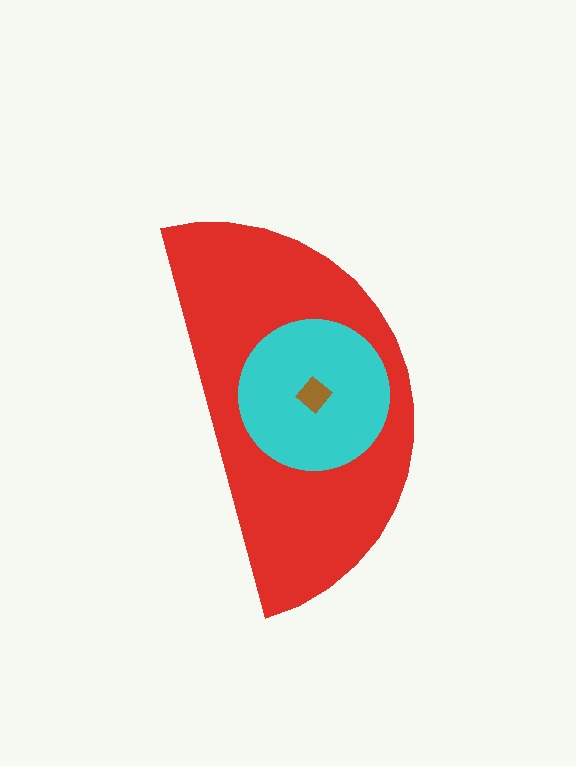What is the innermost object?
The brown diamond.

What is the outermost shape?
The red semicircle.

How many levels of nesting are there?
3.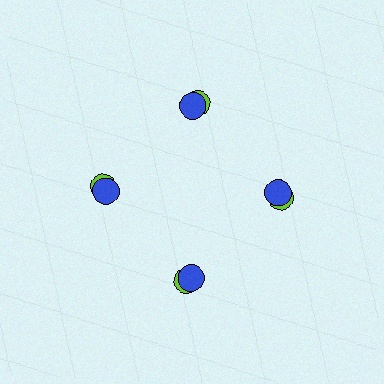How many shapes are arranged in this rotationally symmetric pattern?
There are 8 shapes, arranged in 4 groups of 2.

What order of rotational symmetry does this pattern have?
This pattern has 4-fold rotational symmetry.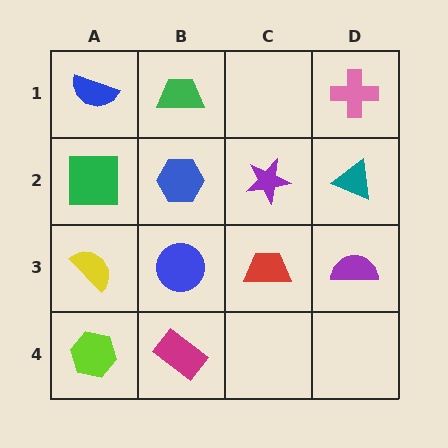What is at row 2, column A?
A green square.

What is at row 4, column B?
A magenta rectangle.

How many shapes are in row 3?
4 shapes.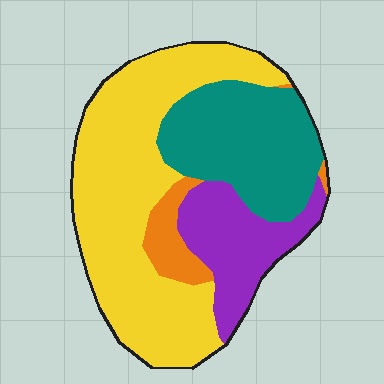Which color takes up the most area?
Yellow, at roughly 50%.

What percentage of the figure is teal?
Teal takes up about one quarter (1/4) of the figure.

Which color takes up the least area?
Orange, at roughly 5%.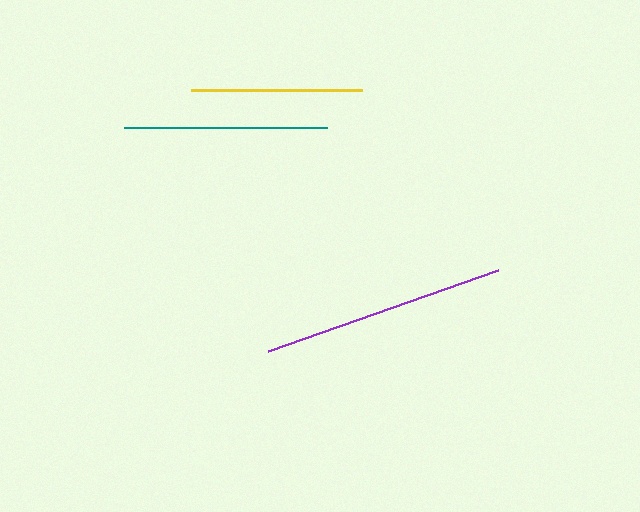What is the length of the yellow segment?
The yellow segment is approximately 171 pixels long.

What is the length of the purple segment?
The purple segment is approximately 244 pixels long.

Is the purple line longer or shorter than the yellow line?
The purple line is longer than the yellow line.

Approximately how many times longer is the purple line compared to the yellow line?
The purple line is approximately 1.4 times the length of the yellow line.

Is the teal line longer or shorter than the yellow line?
The teal line is longer than the yellow line.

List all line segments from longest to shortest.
From longest to shortest: purple, teal, yellow.